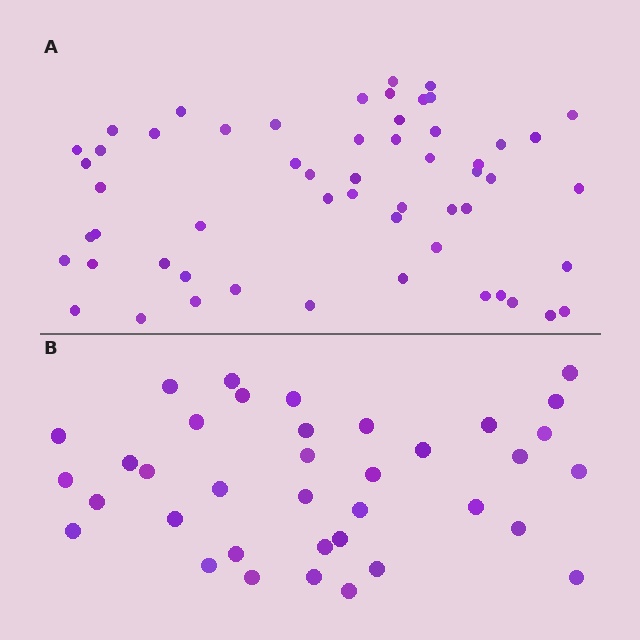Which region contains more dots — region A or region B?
Region A (the top region) has more dots.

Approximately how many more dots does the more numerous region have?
Region A has approximately 20 more dots than region B.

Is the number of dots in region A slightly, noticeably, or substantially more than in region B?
Region A has substantially more. The ratio is roughly 1.5 to 1.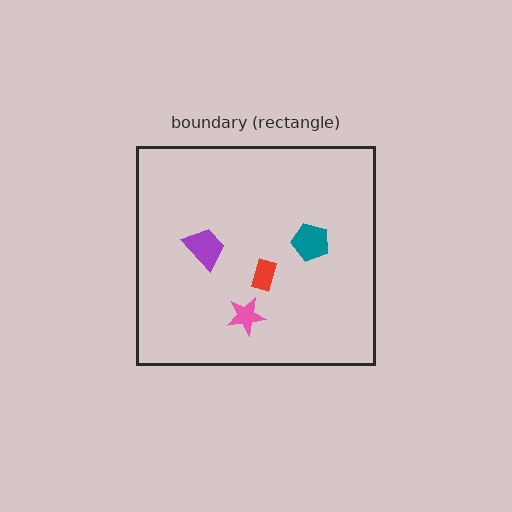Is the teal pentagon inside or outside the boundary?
Inside.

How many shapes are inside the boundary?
4 inside, 0 outside.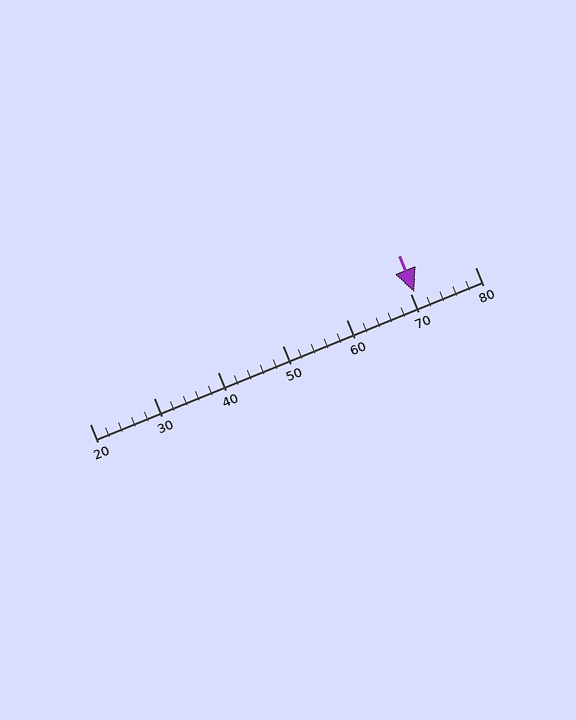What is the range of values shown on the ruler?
The ruler shows values from 20 to 80.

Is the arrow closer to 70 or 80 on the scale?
The arrow is closer to 70.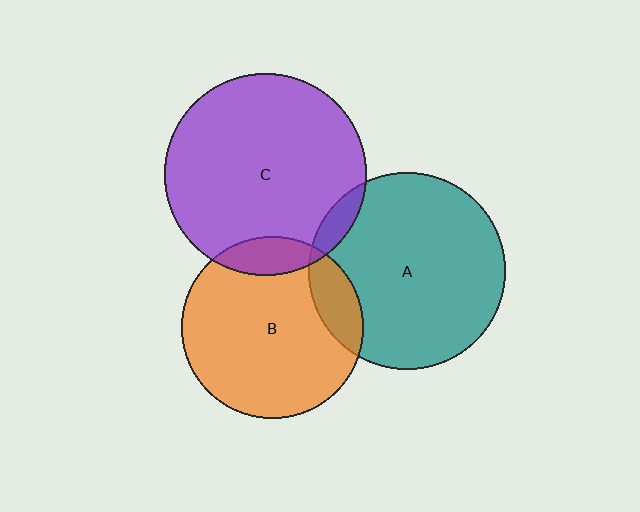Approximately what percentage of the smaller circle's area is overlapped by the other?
Approximately 15%.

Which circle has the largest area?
Circle C (purple).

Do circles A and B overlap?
Yes.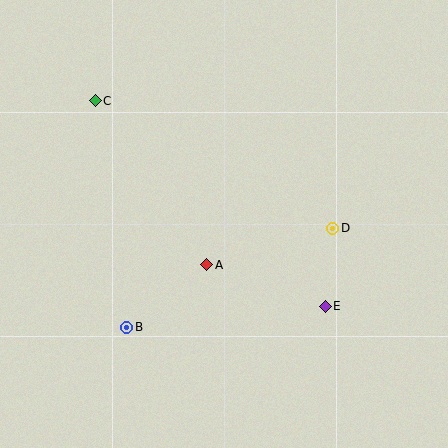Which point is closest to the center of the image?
Point A at (207, 265) is closest to the center.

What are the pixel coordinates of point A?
Point A is at (207, 265).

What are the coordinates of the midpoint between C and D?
The midpoint between C and D is at (214, 164).